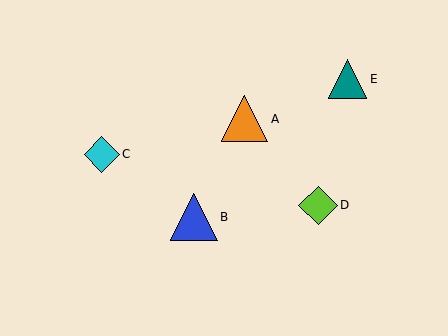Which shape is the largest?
The blue triangle (labeled B) is the largest.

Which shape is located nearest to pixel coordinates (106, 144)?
The cyan diamond (labeled C) at (102, 154) is nearest to that location.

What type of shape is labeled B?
Shape B is a blue triangle.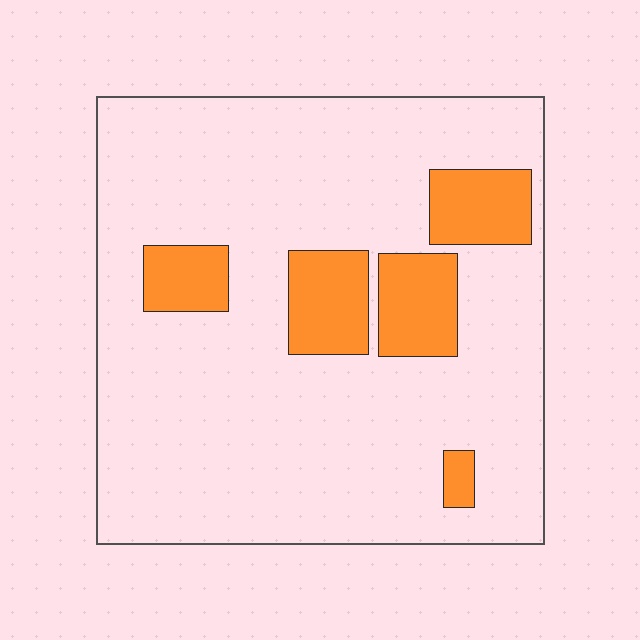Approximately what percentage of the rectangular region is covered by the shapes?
Approximately 15%.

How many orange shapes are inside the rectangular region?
5.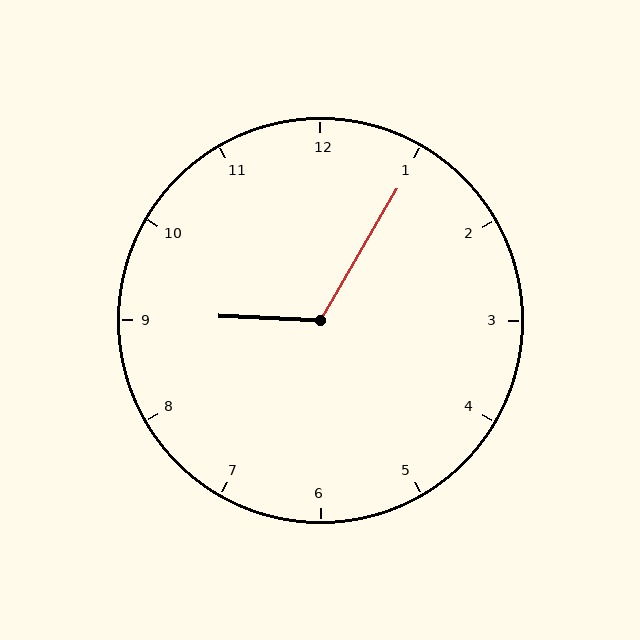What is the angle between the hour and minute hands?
Approximately 118 degrees.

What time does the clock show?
9:05.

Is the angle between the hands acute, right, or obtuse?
It is obtuse.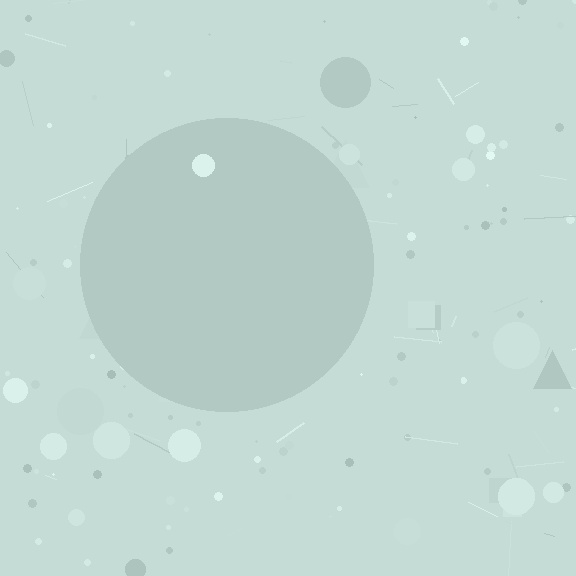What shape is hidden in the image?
A circle is hidden in the image.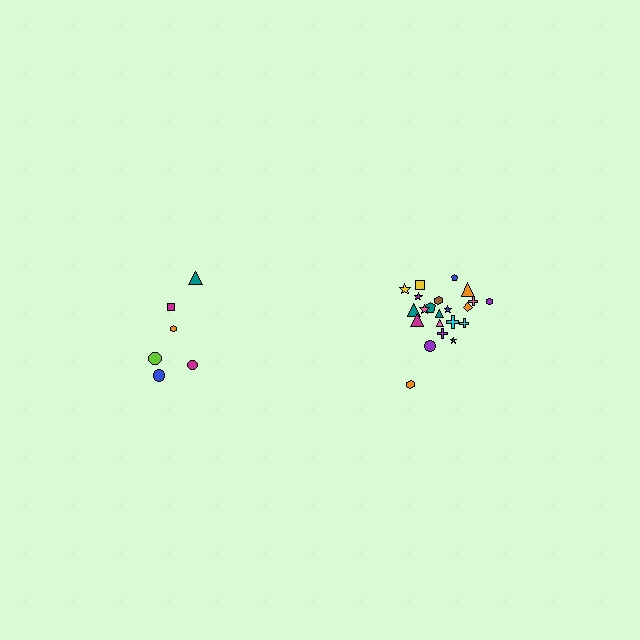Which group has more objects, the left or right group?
The right group.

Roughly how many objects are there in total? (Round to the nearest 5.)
Roughly 30 objects in total.